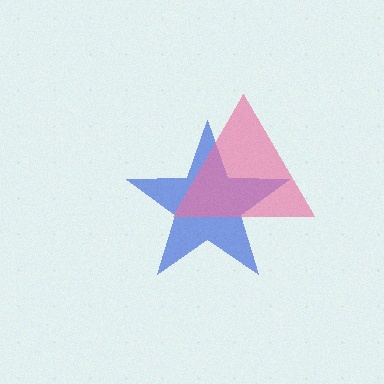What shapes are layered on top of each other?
The layered shapes are: a blue star, a pink triangle.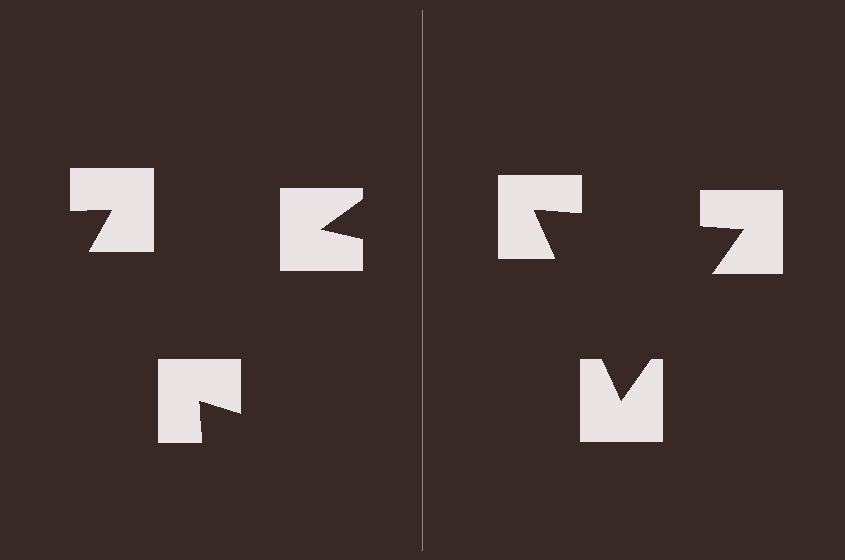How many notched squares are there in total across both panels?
6 — 3 on each side.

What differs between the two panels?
The notched squares are positioned identically on both sides; only the wedge orientations differ. On the right they align to a triangle; on the left they are misaligned.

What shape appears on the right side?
An illusory triangle.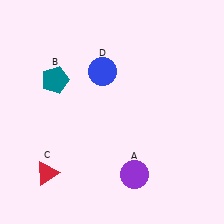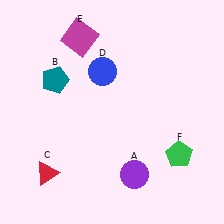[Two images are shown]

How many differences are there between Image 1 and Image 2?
There are 2 differences between the two images.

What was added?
A magenta square (E), a green pentagon (F) were added in Image 2.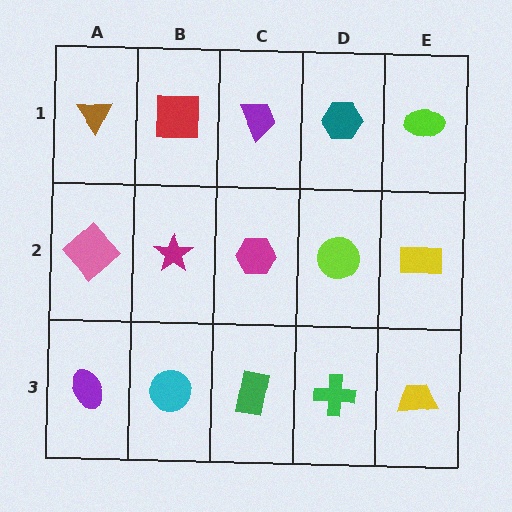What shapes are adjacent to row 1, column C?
A magenta hexagon (row 2, column C), a red square (row 1, column B), a teal hexagon (row 1, column D).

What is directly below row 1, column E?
A yellow rectangle.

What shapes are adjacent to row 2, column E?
A lime ellipse (row 1, column E), a yellow trapezoid (row 3, column E), a lime circle (row 2, column D).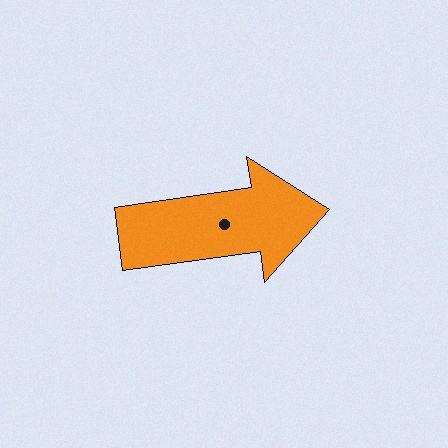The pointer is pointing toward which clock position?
Roughly 3 o'clock.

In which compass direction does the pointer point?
East.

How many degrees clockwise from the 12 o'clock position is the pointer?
Approximately 82 degrees.